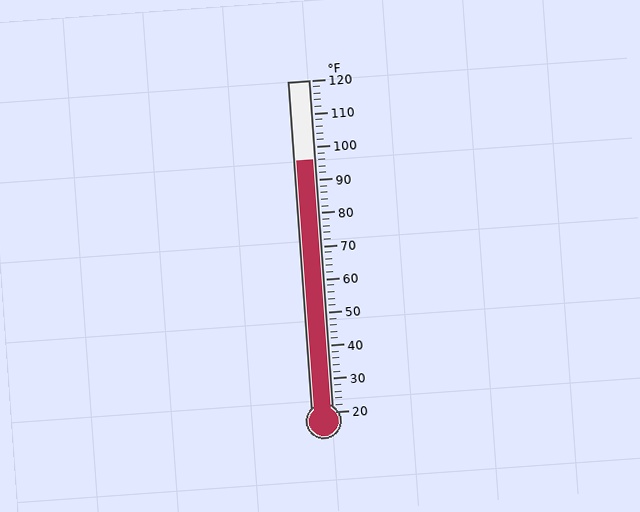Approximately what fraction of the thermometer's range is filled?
The thermometer is filled to approximately 75% of its range.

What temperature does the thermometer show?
The thermometer shows approximately 96°F.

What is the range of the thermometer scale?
The thermometer scale ranges from 20°F to 120°F.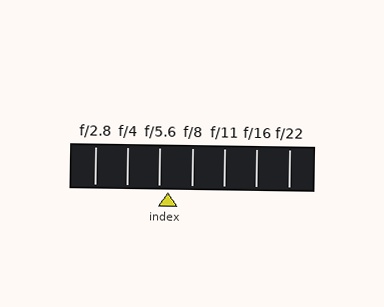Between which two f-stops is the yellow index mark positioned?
The index mark is between f/5.6 and f/8.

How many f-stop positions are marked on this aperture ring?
There are 7 f-stop positions marked.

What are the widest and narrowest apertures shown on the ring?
The widest aperture shown is f/2.8 and the narrowest is f/22.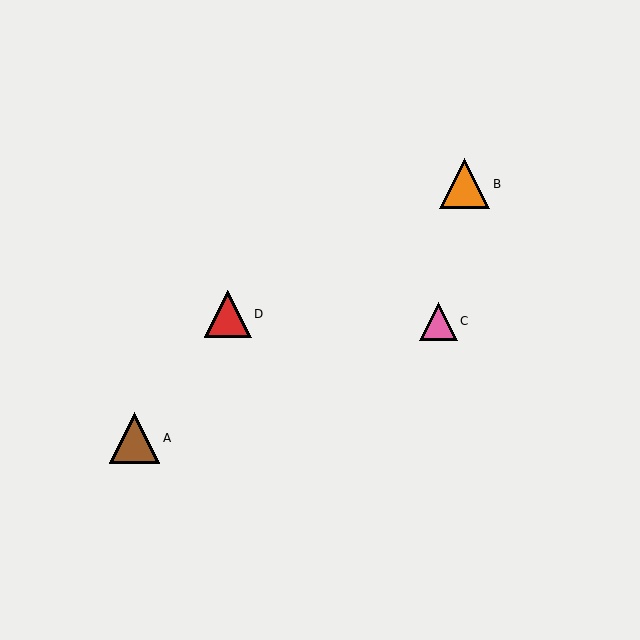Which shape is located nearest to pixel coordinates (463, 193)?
The orange triangle (labeled B) at (465, 184) is nearest to that location.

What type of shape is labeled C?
Shape C is a pink triangle.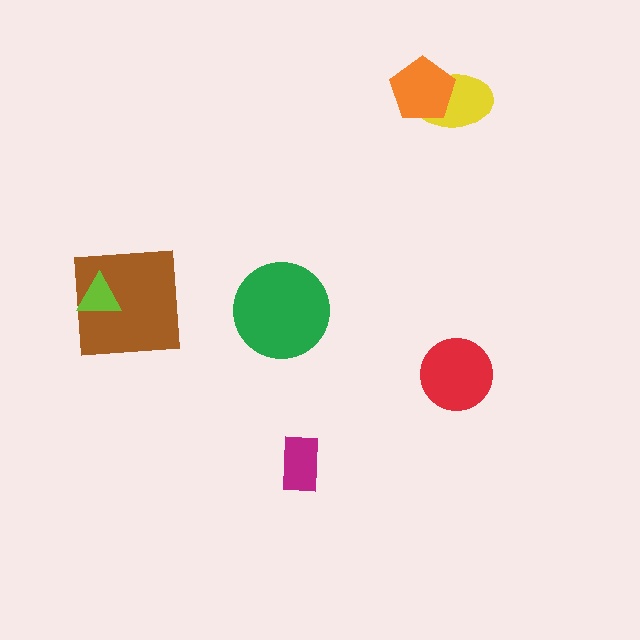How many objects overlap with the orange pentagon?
1 object overlaps with the orange pentagon.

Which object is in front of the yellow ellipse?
The orange pentagon is in front of the yellow ellipse.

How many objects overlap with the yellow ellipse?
1 object overlaps with the yellow ellipse.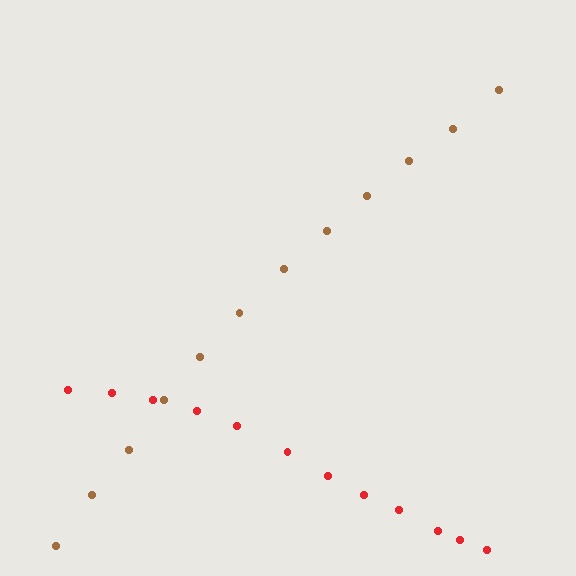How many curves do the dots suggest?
There are 2 distinct paths.